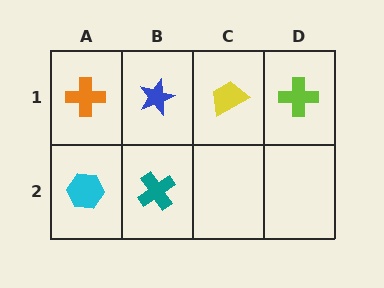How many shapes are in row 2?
2 shapes.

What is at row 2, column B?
A teal cross.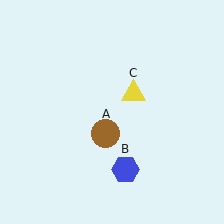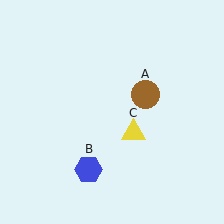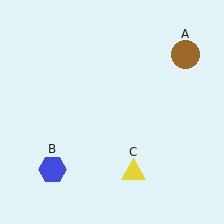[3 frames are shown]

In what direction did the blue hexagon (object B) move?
The blue hexagon (object B) moved left.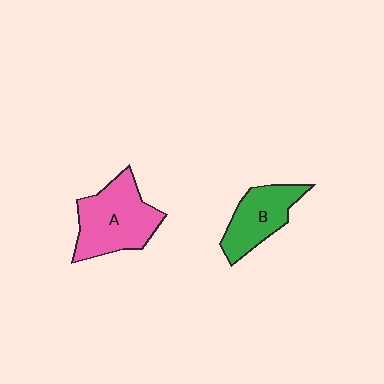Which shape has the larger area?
Shape A (pink).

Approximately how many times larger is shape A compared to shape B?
Approximately 1.4 times.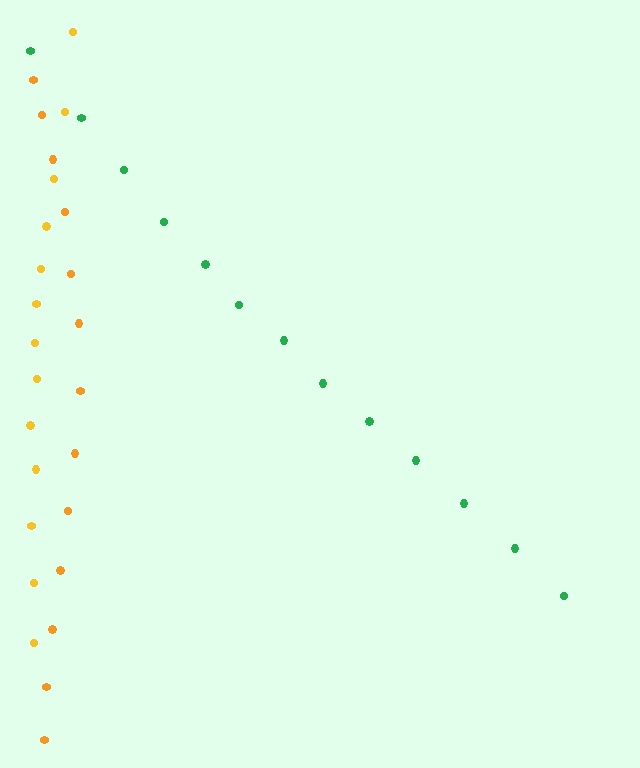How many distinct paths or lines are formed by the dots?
There are 3 distinct paths.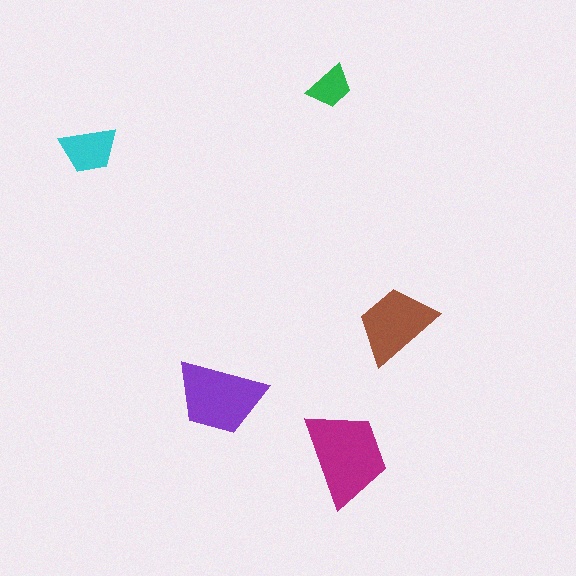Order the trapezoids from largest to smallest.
the magenta one, the purple one, the brown one, the cyan one, the green one.